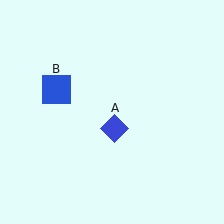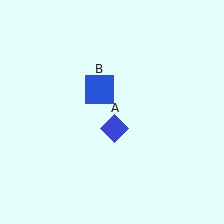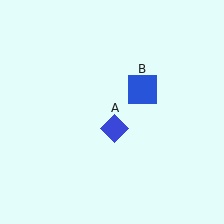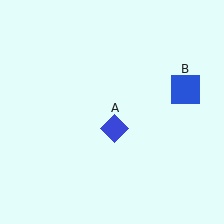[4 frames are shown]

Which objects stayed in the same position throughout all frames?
Blue diamond (object A) remained stationary.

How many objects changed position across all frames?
1 object changed position: blue square (object B).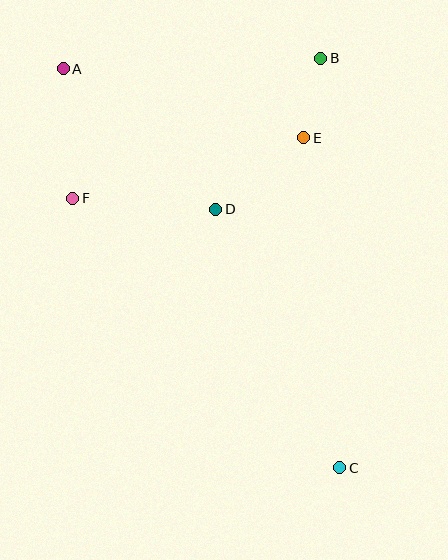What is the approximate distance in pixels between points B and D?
The distance between B and D is approximately 184 pixels.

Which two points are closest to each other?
Points B and E are closest to each other.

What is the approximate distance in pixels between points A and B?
The distance between A and B is approximately 258 pixels.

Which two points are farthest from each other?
Points A and C are farthest from each other.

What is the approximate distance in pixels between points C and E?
The distance between C and E is approximately 332 pixels.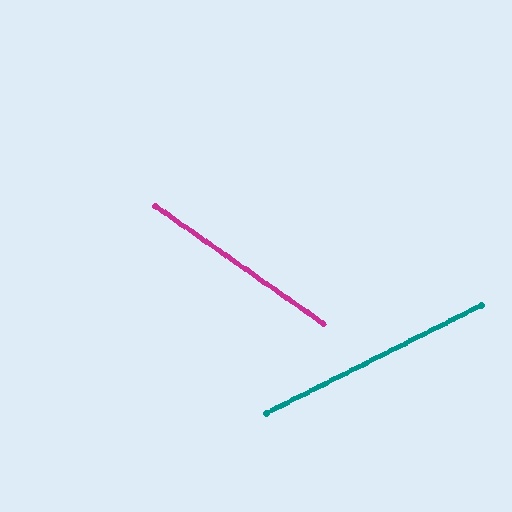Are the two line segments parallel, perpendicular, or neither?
Neither parallel nor perpendicular — they differ by about 62°.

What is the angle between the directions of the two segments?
Approximately 62 degrees.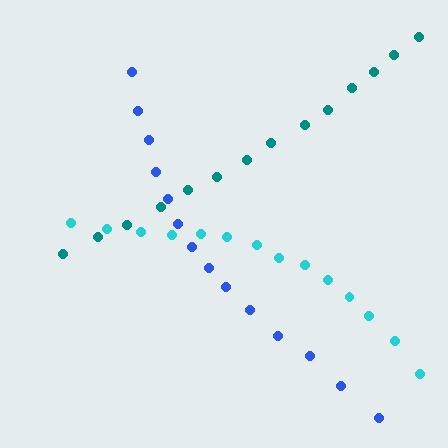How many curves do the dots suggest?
There are 3 distinct paths.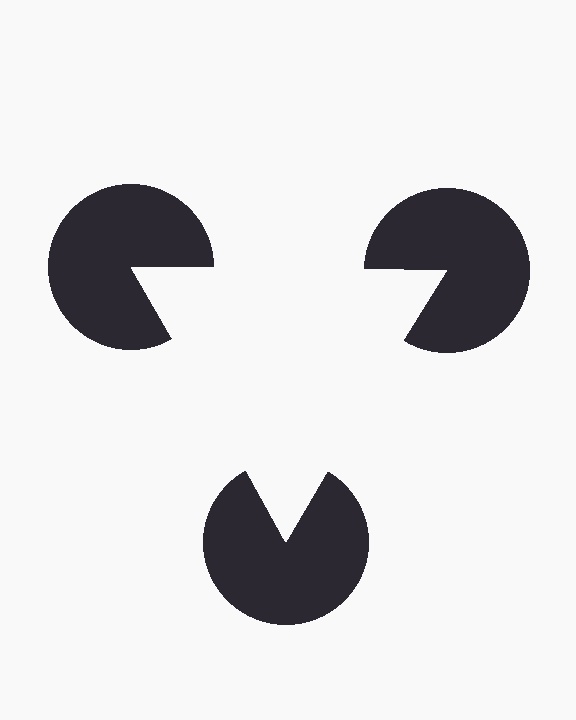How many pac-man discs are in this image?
There are 3 — one at each vertex of the illusory triangle.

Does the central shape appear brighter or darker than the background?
It typically appears slightly brighter than the background, even though no actual brightness change is drawn.